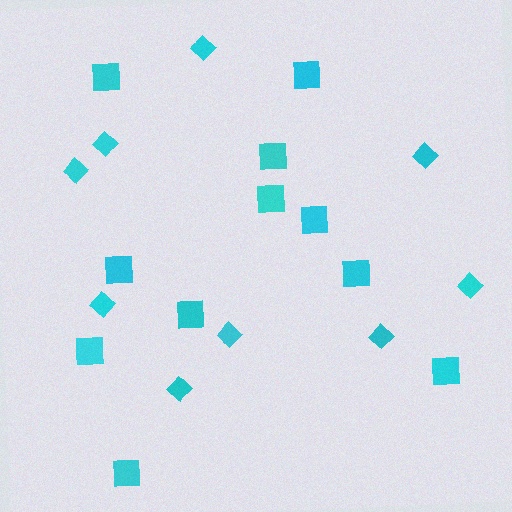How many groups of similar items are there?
There are 2 groups: one group of squares (11) and one group of diamonds (9).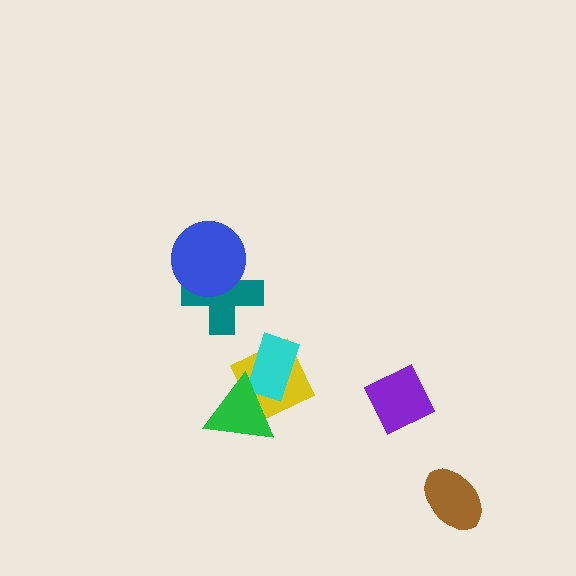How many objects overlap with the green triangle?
2 objects overlap with the green triangle.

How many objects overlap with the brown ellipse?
0 objects overlap with the brown ellipse.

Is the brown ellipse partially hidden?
No, no other shape covers it.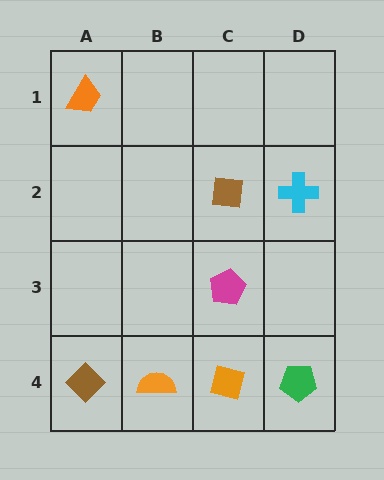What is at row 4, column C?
An orange square.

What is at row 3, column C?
A magenta pentagon.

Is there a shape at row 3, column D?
No, that cell is empty.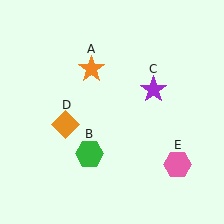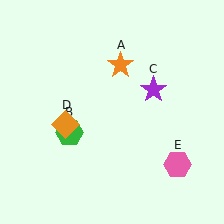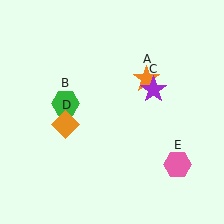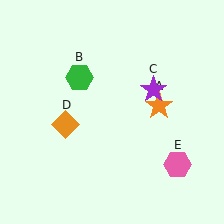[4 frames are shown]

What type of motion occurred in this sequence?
The orange star (object A), green hexagon (object B) rotated clockwise around the center of the scene.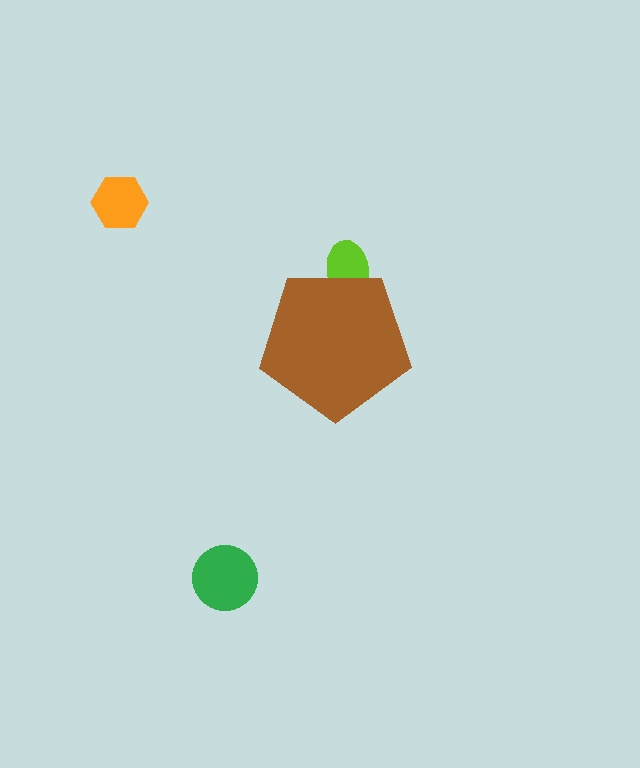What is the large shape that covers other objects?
A brown pentagon.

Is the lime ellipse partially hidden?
Yes, the lime ellipse is partially hidden behind the brown pentagon.